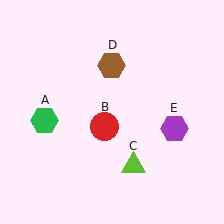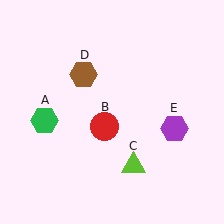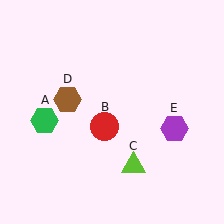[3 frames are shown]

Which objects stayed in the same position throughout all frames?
Green hexagon (object A) and red circle (object B) and lime triangle (object C) and purple hexagon (object E) remained stationary.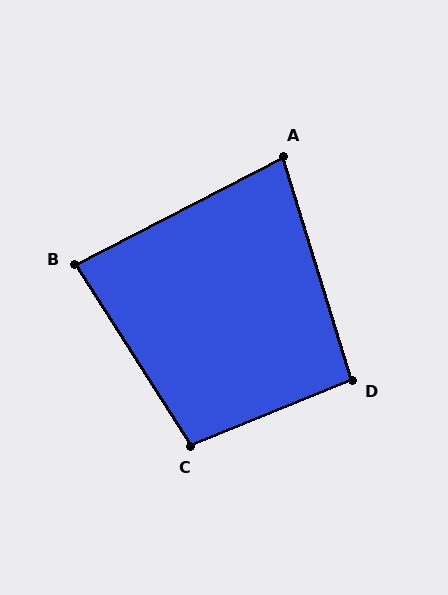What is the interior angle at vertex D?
Approximately 95 degrees (obtuse).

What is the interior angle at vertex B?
Approximately 85 degrees (acute).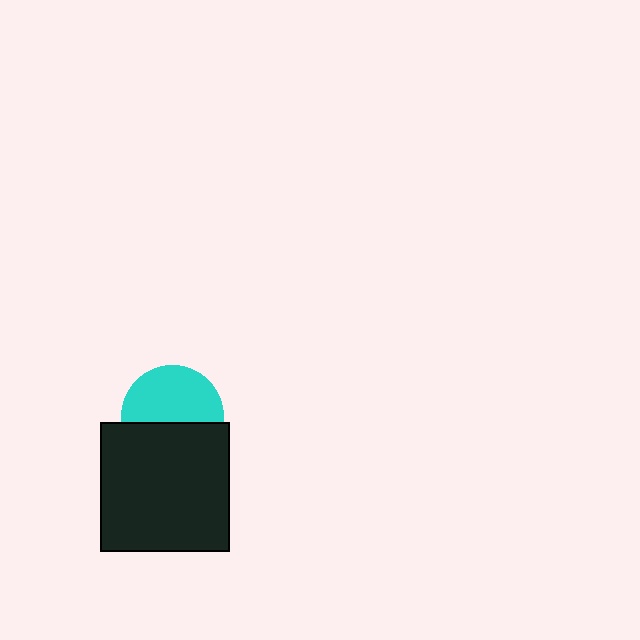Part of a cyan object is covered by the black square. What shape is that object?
It is a circle.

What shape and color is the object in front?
The object in front is a black square.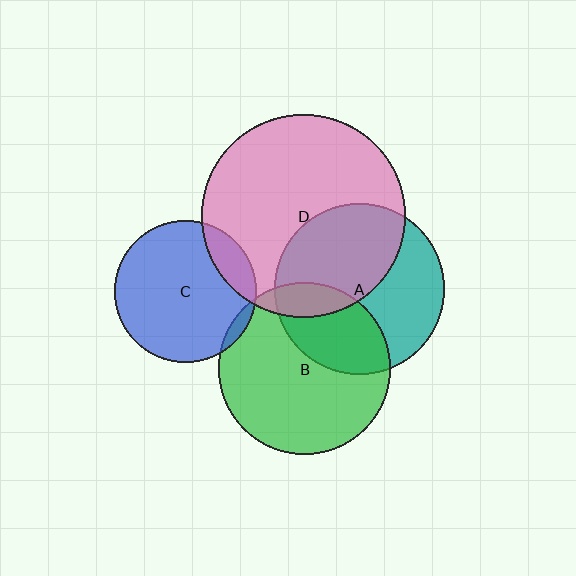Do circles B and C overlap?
Yes.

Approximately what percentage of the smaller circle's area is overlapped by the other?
Approximately 5%.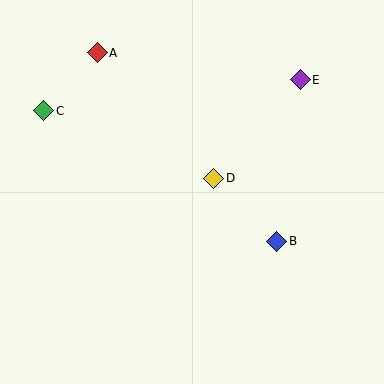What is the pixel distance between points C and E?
The distance between C and E is 259 pixels.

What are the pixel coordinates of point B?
Point B is at (277, 241).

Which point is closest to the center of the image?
Point D at (214, 178) is closest to the center.